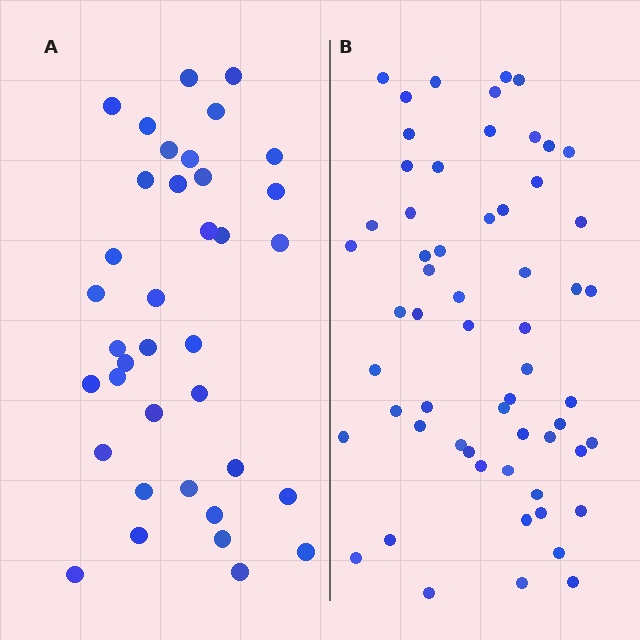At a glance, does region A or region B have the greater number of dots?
Region B (the right region) has more dots.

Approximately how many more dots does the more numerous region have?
Region B has approximately 20 more dots than region A.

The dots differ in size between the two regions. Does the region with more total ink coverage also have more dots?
No. Region A has more total ink coverage because its dots are larger, but region B actually contains more individual dots. Total area can be misleading — the number of items is what matters here.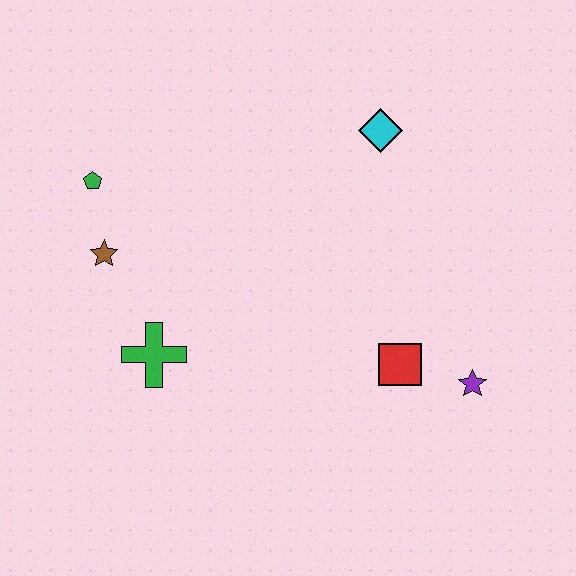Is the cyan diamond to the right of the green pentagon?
Yes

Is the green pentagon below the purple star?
No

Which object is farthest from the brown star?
The purple star is farthest from the brown star.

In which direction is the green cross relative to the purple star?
The green cross is to the left of the purple star.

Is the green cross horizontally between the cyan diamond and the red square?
No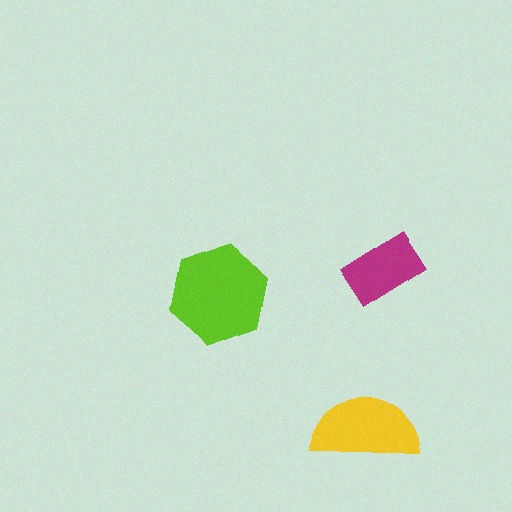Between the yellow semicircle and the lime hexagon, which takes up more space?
The lime hexagon.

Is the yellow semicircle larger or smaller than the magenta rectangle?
Larger.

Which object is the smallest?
The magenta rectangle.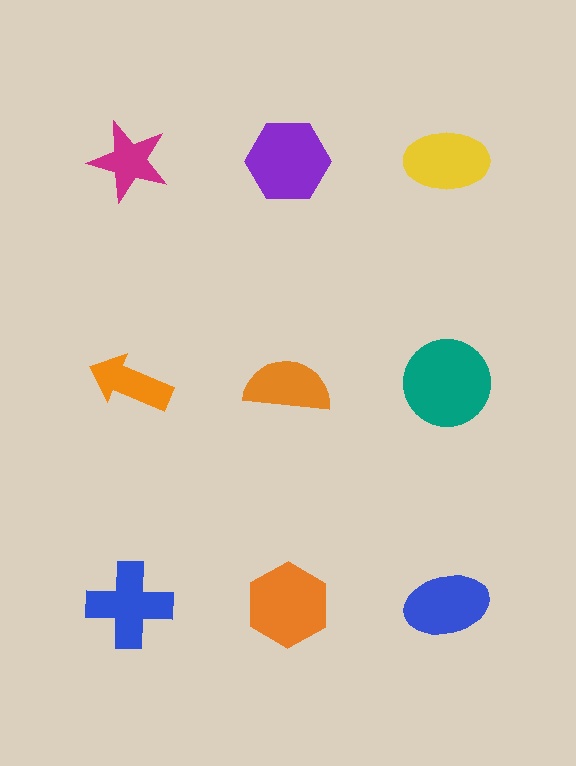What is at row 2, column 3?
A teal circle.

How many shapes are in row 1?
3 shapes.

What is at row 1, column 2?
A purple hexagon.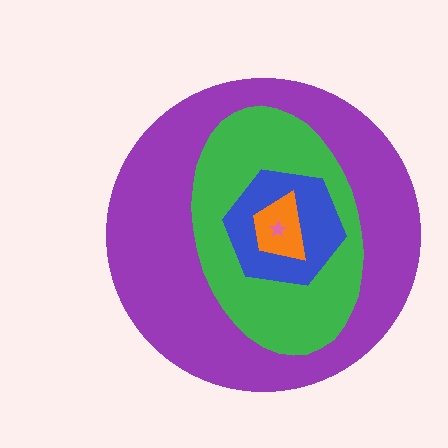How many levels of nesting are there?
5.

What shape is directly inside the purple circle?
The green ellipse.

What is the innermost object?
The pink star.